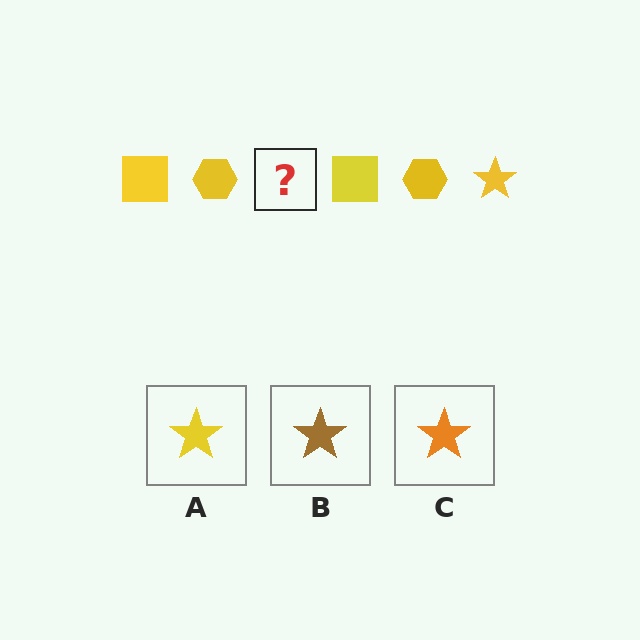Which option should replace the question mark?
Option A.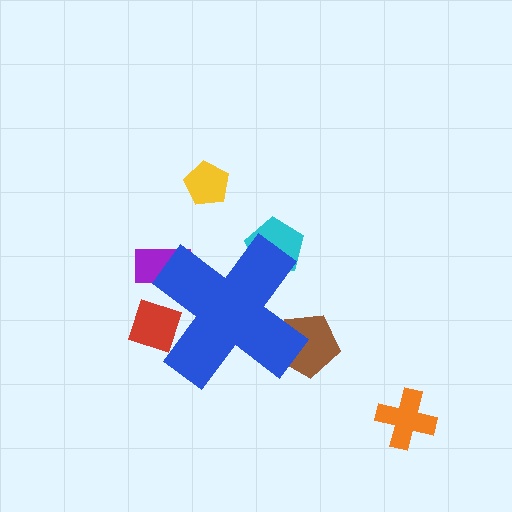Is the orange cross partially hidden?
No, the orange cross is fully visible.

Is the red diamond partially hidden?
Yes, the red diamond is partially hidden behind the blue cross.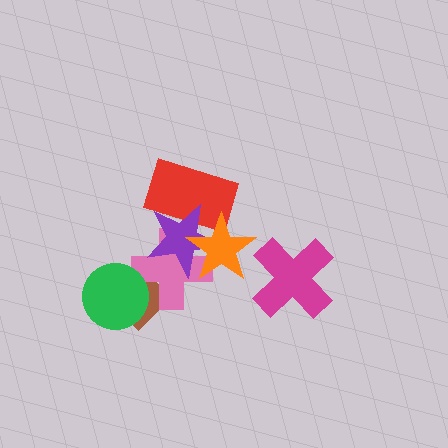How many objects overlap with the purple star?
3 objects overlap with the purple star.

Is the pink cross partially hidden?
Yes, it is partially covered by another shape.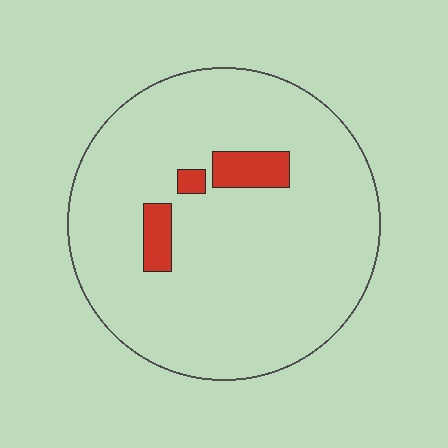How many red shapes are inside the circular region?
3.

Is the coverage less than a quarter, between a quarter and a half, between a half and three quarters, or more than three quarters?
Less than a quarter.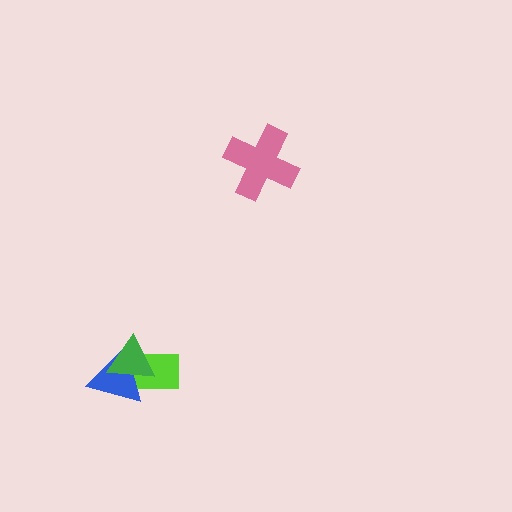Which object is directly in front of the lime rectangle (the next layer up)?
The blue triangle is directly in front of the lime rectangle.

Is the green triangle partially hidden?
No, no other shape covers it.